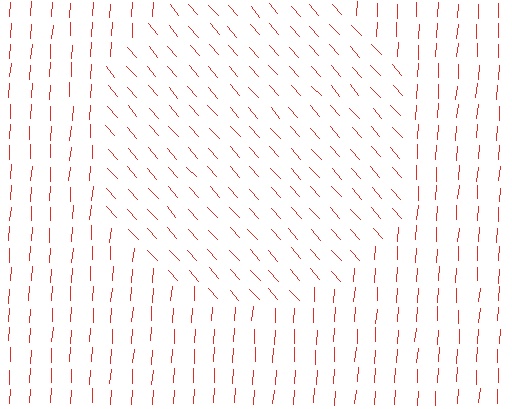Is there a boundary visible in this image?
Yes, there is a texture boundary formed by a change in line orientation.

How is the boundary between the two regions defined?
The boundary is defined purely by a change in line orientation (approximately 45 degrees difference). All lines are the same color and thickness.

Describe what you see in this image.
The image is filled with small red line segments. A circle region in the image has lines oriented differently from the surrounding lines, creating a visible texture boundary.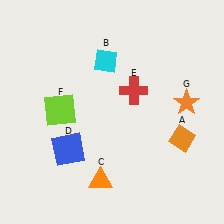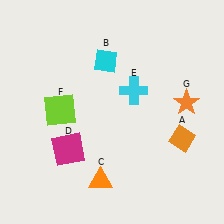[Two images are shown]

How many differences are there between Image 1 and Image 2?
There are 2 differences between the two images.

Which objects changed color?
D changed from blue to magenta. E changed from red to cyan.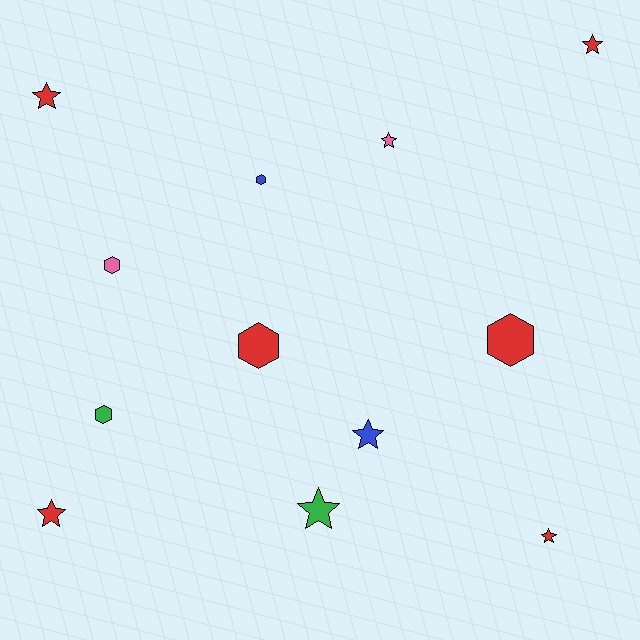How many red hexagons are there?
There are 2 red hexagons.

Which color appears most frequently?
Red, with 6 objects.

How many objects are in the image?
There are 12 objects.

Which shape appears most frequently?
Star, with 7 objects.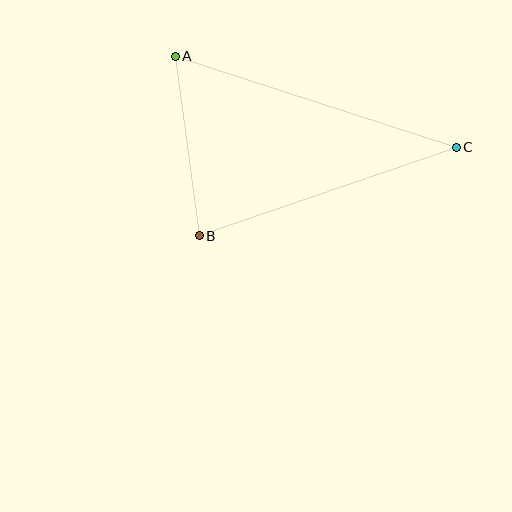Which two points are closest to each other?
Points A and B are closest to each other.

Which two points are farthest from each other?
Points A and C are farthest from each other.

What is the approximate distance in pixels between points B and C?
The distance between B and C is approximately 272 pixels.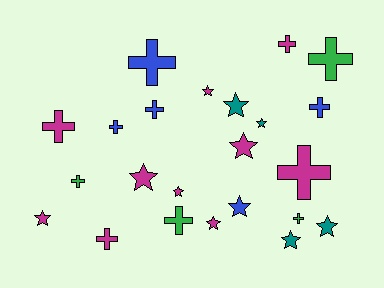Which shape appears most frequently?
Cross, with 12 objects.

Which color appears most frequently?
Magenta, with 10 objects.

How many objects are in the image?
There are 23 objects.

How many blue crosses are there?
There are 4 blue crosses.